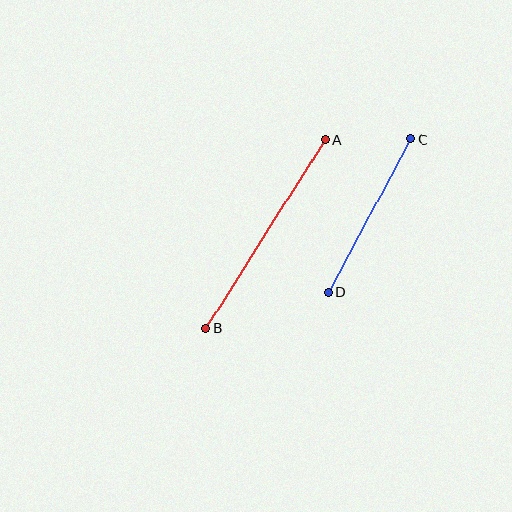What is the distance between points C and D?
The distance is approximately 174 pixels.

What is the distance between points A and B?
The distance is approximately 223 pixels.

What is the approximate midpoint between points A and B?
The midpoint is at approximately (266, 234) pixels.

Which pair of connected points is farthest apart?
Points A and B are farthest apart.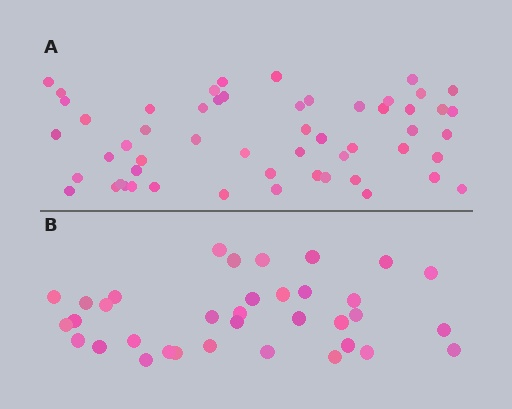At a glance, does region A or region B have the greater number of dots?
Region A (the top region) has more dots.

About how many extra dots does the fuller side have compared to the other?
Region A has approximately 20 more dots than region B.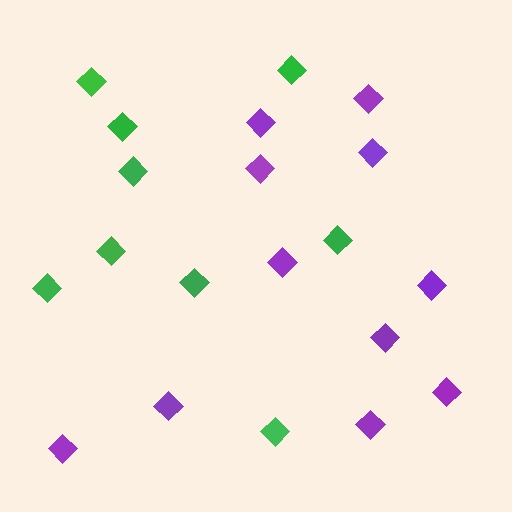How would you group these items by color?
There are 2 groups: one group of green diamonds (9) and one group of purple diamonds (11).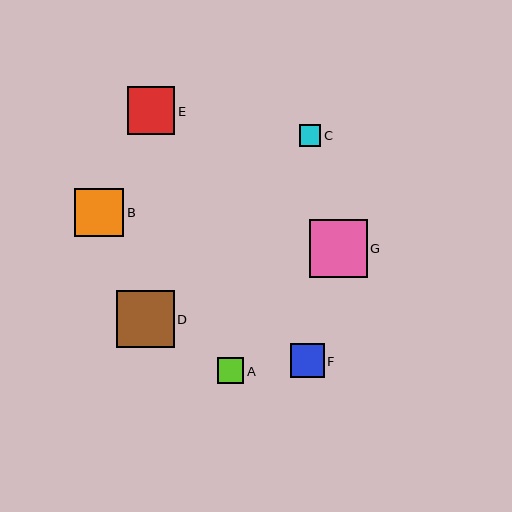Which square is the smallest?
Square C is the smallest with a size of approximately 21 pixels.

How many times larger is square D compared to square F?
Square D is approximately 1.7 times the size of square F.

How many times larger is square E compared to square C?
Square E is approximately 2.2 times the size of square C.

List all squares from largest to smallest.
From largest to smallest: G, D, B, E, F, A, C.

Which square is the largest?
Square G is the largest with a size of approximately 58 pixels.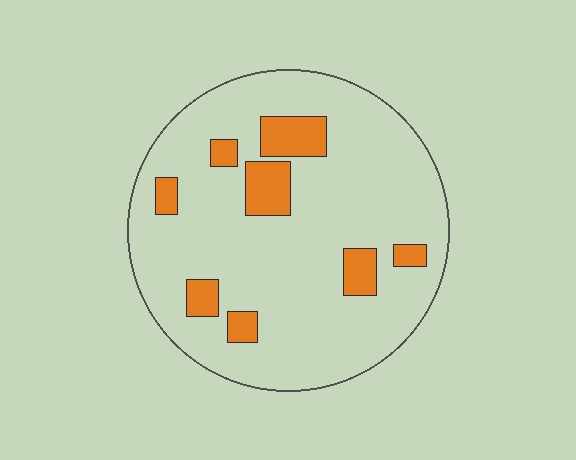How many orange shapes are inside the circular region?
8.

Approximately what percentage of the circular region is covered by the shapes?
Approximately 15%.